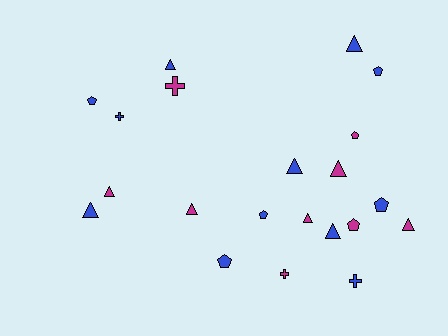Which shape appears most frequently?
Triangle, with 10 objects.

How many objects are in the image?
There are 21 objects.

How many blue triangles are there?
There are 5 blue triangles.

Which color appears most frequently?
Blue, with 12 objects.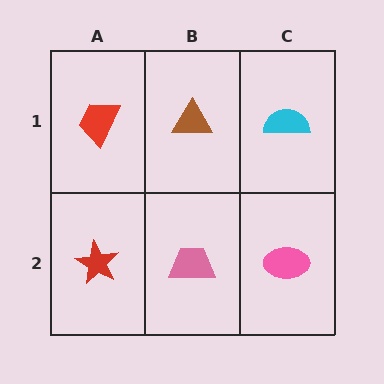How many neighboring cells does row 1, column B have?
3.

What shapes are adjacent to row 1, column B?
A pink trapezoid (row 2, column B), a red trapezoid (row 1, column A), a cyan semicircle (row 1, column C).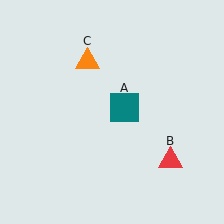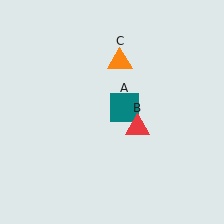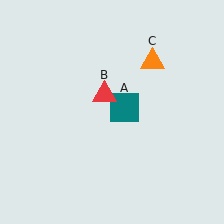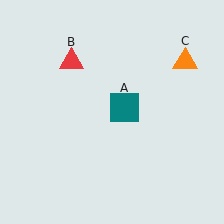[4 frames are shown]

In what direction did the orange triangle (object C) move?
The orange triangle (object C) moved right.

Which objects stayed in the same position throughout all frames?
Teal square (object A) remained stationary.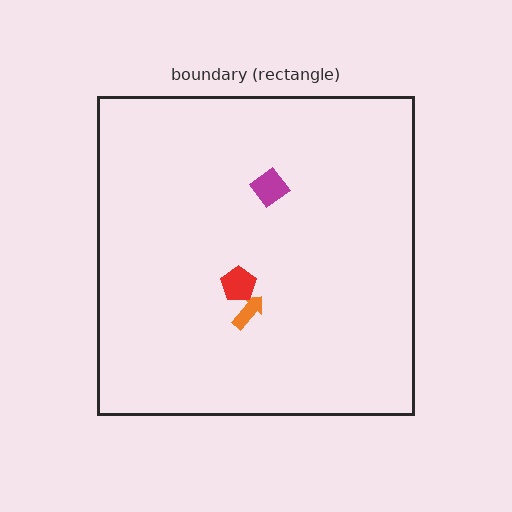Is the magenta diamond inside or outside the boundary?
Inside.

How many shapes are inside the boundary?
3 inside, 0 outside.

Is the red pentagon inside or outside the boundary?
Inside.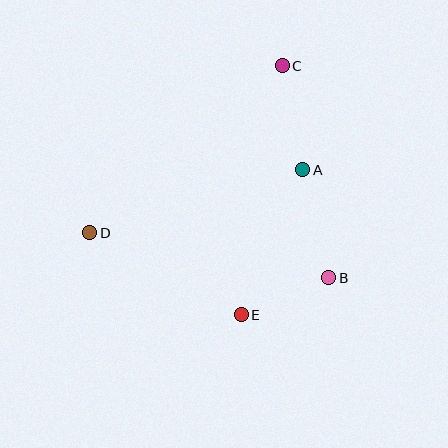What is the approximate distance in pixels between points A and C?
The distance between A and C is approximately 106 pixels.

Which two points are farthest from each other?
Points C and D are farthest from each other.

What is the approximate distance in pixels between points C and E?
The distance between C and E is approximately 252 pixels.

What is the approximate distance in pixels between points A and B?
The distance between A and B is approximately 111 pixels.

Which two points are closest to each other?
Points B and E are closest to each other.